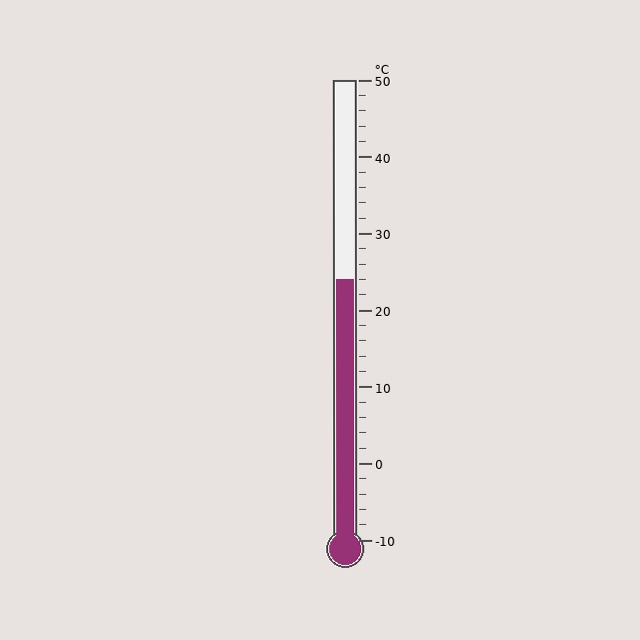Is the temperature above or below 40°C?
The temperature is below 40°C.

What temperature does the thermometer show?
The thermometer shows approximately 24°C.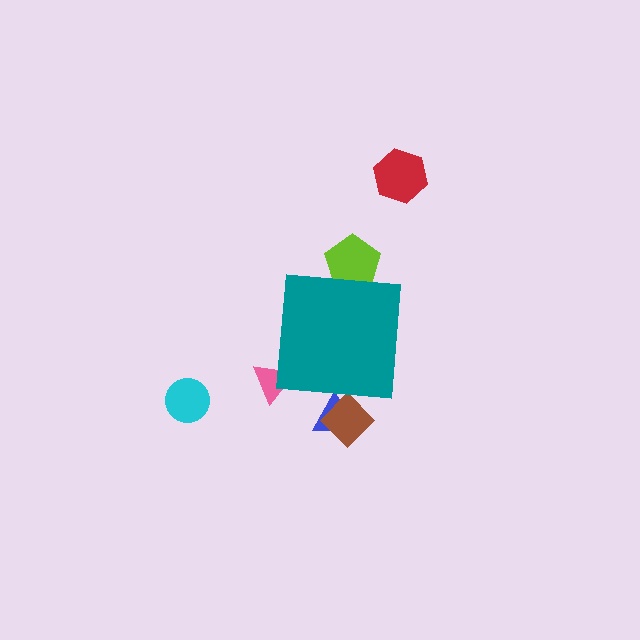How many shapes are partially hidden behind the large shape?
4 shapes are partially hidden.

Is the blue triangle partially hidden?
Yes, the blue triangle is partially hidden behind the teal square.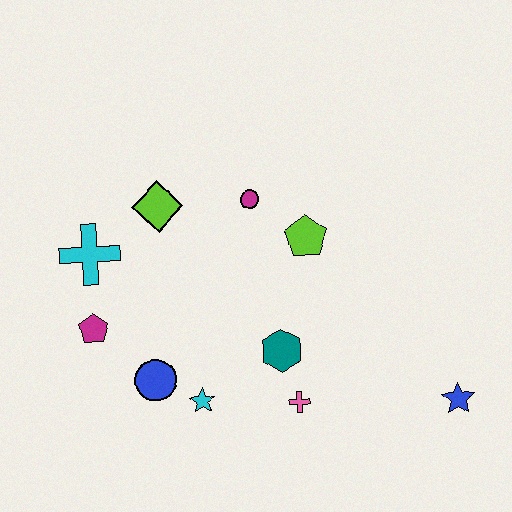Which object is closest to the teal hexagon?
The pink cross is closest to the teal hexagon.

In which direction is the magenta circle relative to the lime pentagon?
The magenta circle is to the left of the lime pentagon.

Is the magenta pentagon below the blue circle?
No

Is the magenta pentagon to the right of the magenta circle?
No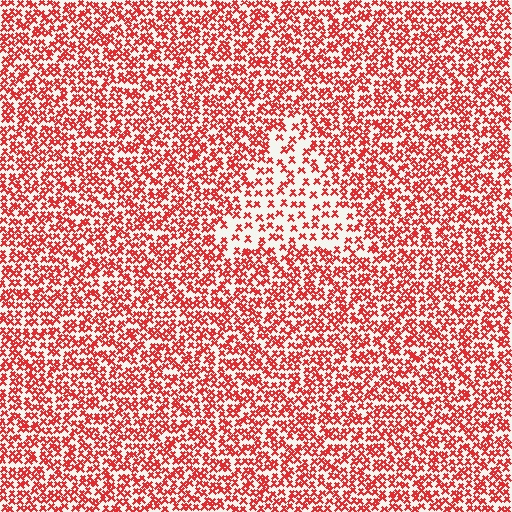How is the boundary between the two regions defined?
The boundary is defined by a change in element density (approximately 2.0x ratio). All elements are the same color, size, and shape.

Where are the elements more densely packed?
The elements are more densely packed outside the triangle boundary.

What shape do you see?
I see a triangle.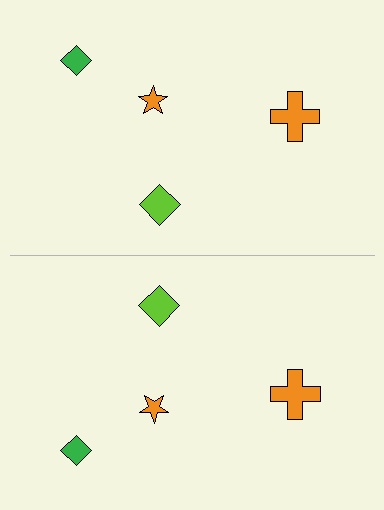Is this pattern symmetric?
Yes, this pattern has bilateral (reflection) symmetry.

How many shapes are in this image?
There are 8 shapes in this image.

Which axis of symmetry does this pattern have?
The pattern has a horizontal axis of symmetry running through the center of the image.